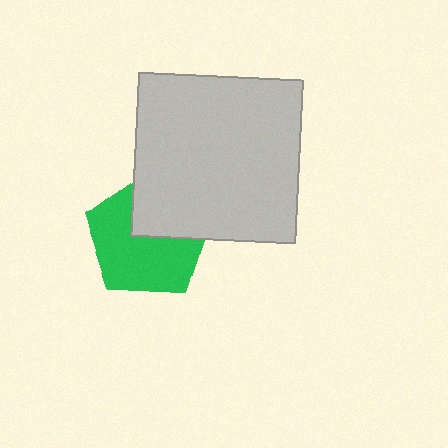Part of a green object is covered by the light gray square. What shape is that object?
It is a pentagon.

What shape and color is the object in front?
The object in front is a light gray square.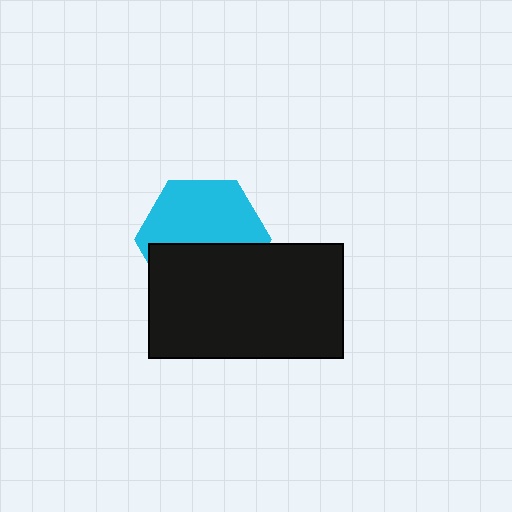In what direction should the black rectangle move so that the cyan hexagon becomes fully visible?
The black rectangle should move down. That is the shortest direction to clear the overlap and leave the cyan hexagon fully visible.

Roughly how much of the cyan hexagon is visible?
About half of it is visible (roughly 55%).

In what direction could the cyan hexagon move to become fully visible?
The cyan hexagon could move up. That would shift it out from behind the black rectangle entirely.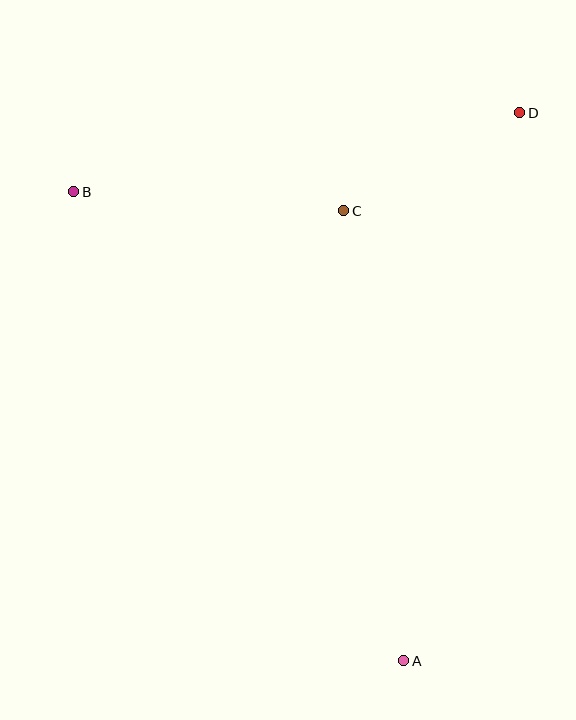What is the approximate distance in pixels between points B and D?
The distance between B and D is approximately 453 pixels.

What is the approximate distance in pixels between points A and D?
The distance between A and D is approximately 560 pixels.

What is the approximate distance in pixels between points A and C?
The distance between A and C is approximately 454 pixels.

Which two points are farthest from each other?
Points A and B are farthest from each other.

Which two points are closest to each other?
Points C and D are closest to each other.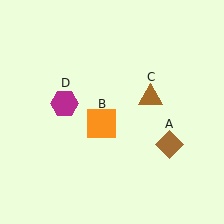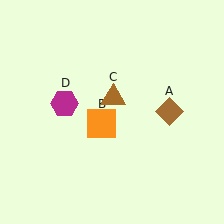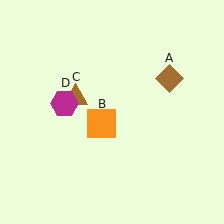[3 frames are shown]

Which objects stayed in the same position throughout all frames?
Orange square (object B) and magenta hexagon (object D) remained stationary.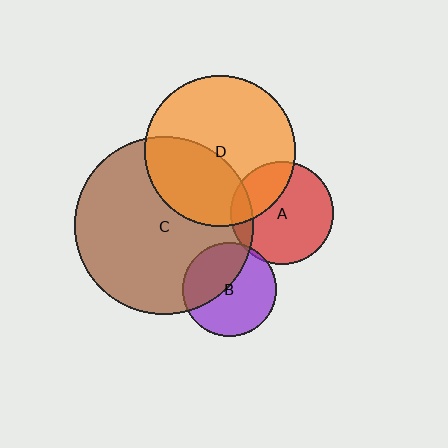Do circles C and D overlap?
Yes.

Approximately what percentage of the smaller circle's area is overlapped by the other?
Approximately 40%.